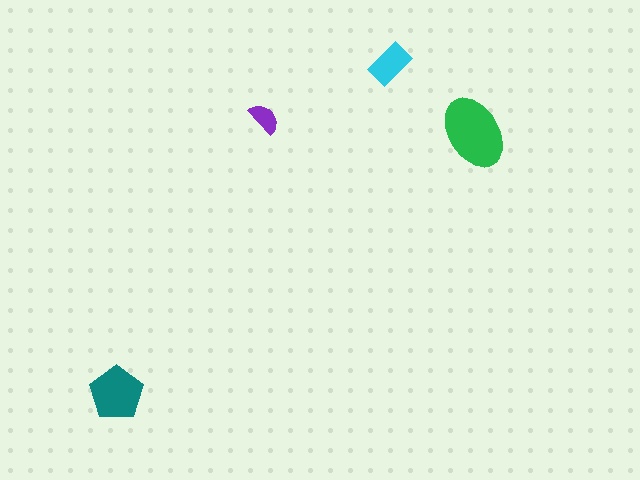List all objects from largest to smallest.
The green ellipse, the teal pentagon, the cyan rectangle, the purple semicircle.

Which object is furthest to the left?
The teal pentagon is leftmost.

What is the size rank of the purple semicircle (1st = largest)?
4th.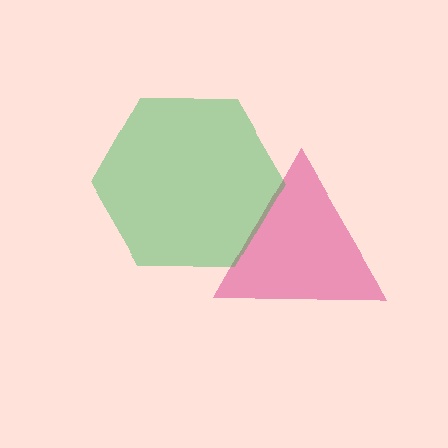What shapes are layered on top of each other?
The layered shapes are: a magenta triangle, a green hexagon.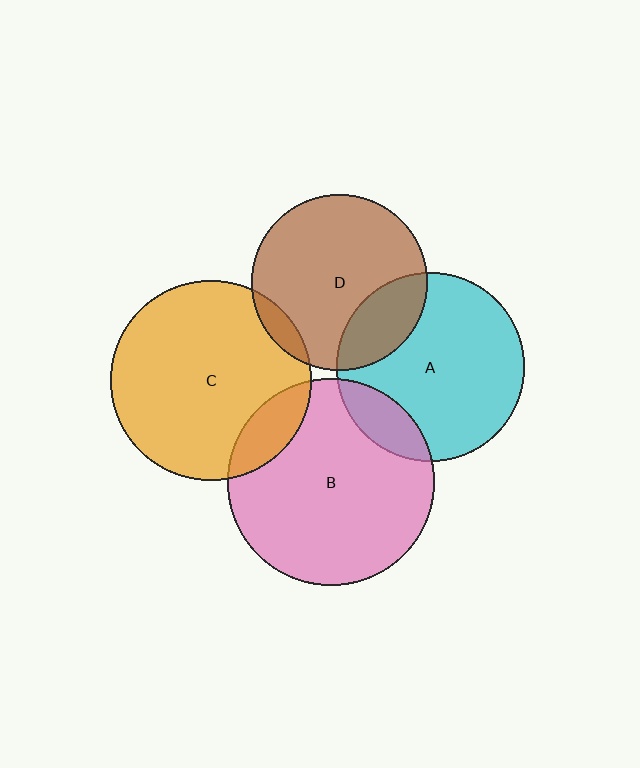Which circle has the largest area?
Circle B (pink).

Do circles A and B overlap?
Yes.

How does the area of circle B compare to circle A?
Approximately 1.2 times.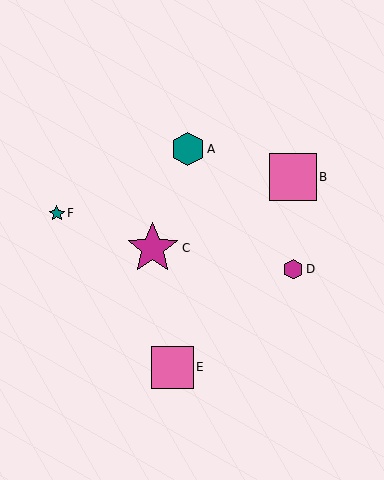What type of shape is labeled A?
Shape A is a teal hexagon.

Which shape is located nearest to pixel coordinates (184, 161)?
The teal hexagon (labeled A) at (188, 149) is nearest to that location.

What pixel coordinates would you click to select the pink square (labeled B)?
Click at (293, 177) to select the pink square B.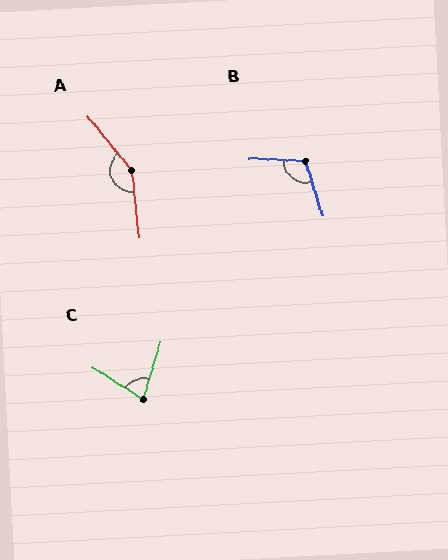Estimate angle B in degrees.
Approximately 111 degrees.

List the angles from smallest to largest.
C (74°), B (111°), A (147°).